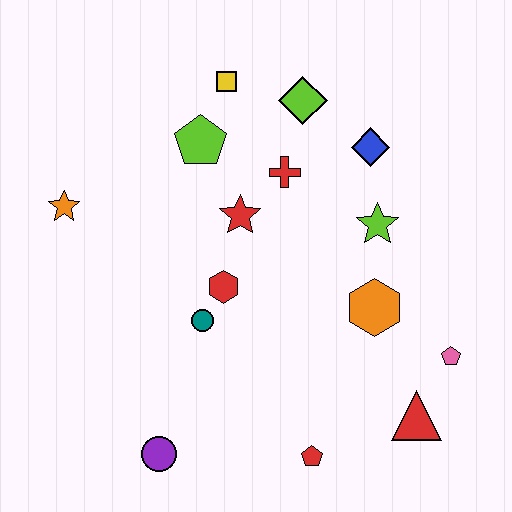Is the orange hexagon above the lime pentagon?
No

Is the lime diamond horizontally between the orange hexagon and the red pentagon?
No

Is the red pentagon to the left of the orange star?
No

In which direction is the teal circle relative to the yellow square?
The teal circle is below the yellow square.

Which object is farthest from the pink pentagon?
The orange star is farthest from the pink pentagon.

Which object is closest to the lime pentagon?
The yellow square is closest to the lime pentagon.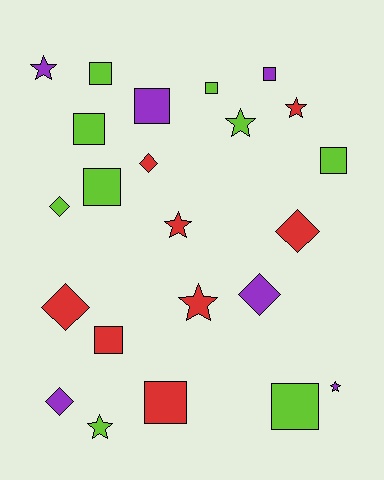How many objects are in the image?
There are 23 objects.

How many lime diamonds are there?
There is 1 lime diamond.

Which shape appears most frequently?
Square, with 10 objects.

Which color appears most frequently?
Lime, with 9 objects.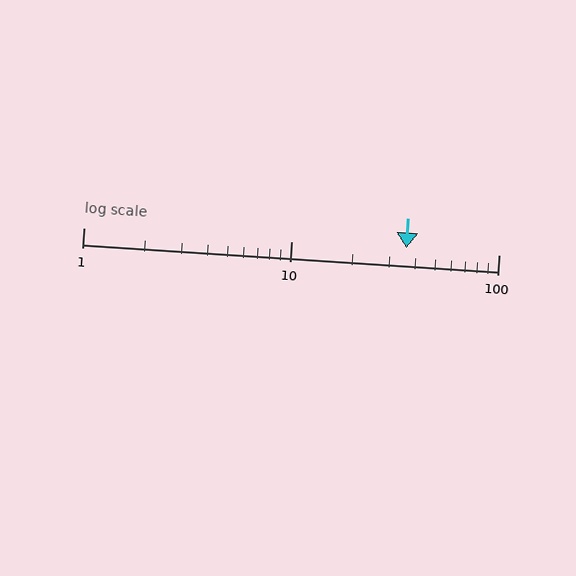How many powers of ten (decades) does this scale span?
The scale spans 2 decades, from 1 to 100.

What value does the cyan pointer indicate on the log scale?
The pointer indicates approximately 36.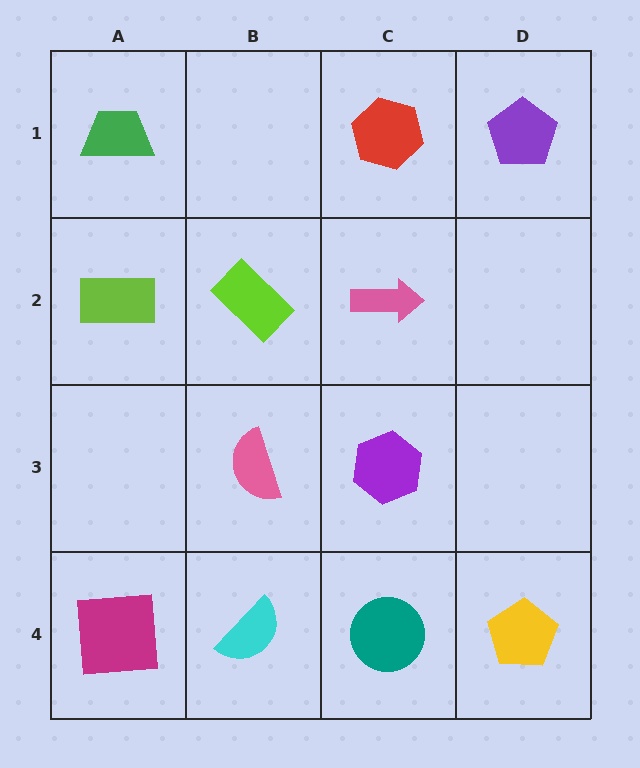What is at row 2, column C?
A pink arrow.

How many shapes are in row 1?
3 shapes.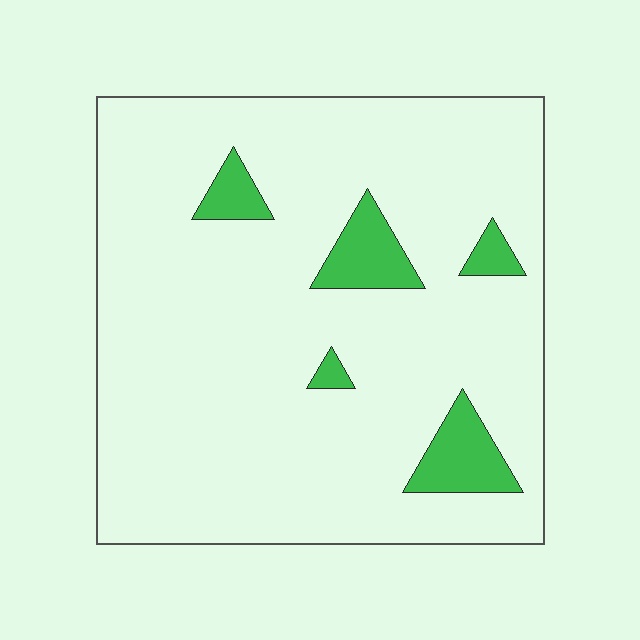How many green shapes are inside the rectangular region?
5.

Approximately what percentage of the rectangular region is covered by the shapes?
Approximately 10%.